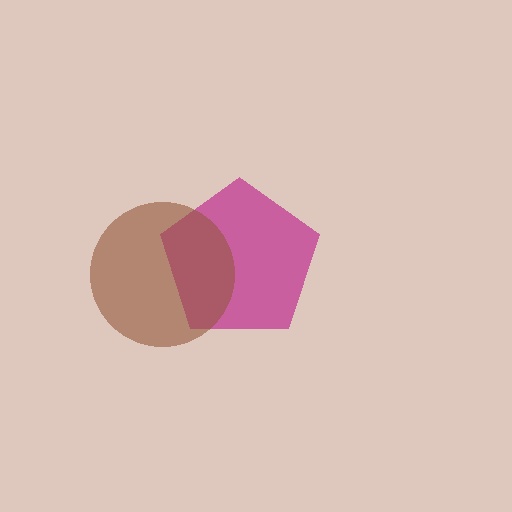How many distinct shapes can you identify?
There are 2 distinct shapes: a magenta pentagon, a brown circle.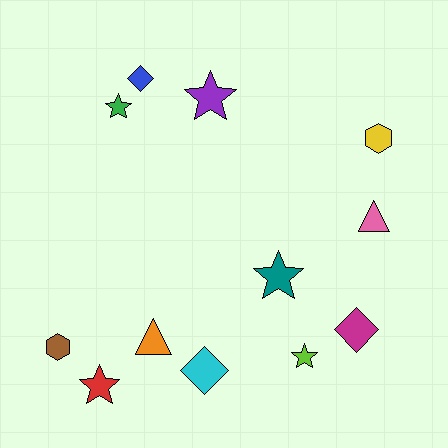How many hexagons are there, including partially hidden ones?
There are 2 hexagons.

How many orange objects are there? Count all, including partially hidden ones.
There is 1 orange object.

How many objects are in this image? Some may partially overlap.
There are 12 objects.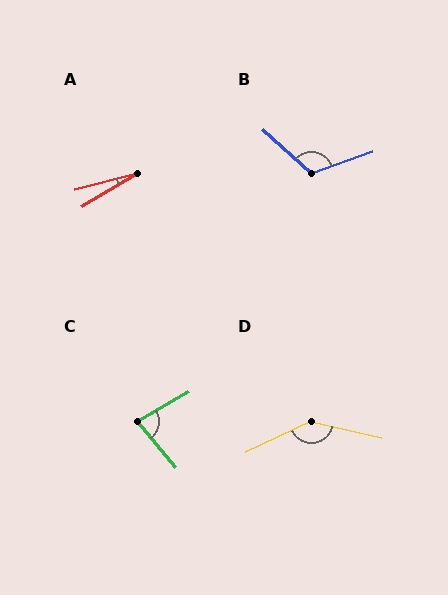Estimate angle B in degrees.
Approximately 118 degrees.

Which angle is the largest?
D, at approximately 142 degrees.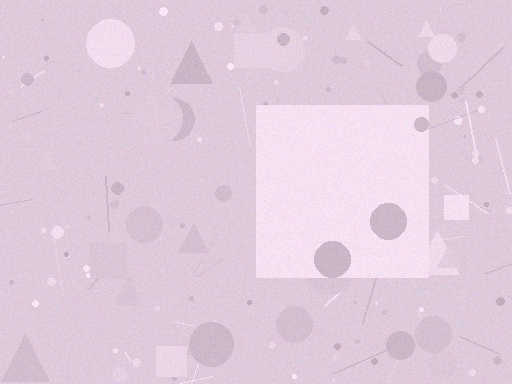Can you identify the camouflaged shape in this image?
The camouflaged shape is a square.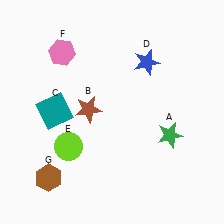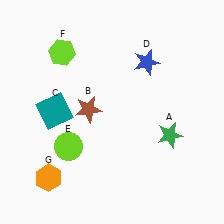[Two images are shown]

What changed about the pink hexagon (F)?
In Image 1, F is pink. In Image 2, it changed to lime.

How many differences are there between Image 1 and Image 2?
There are 2 differences between the two images.